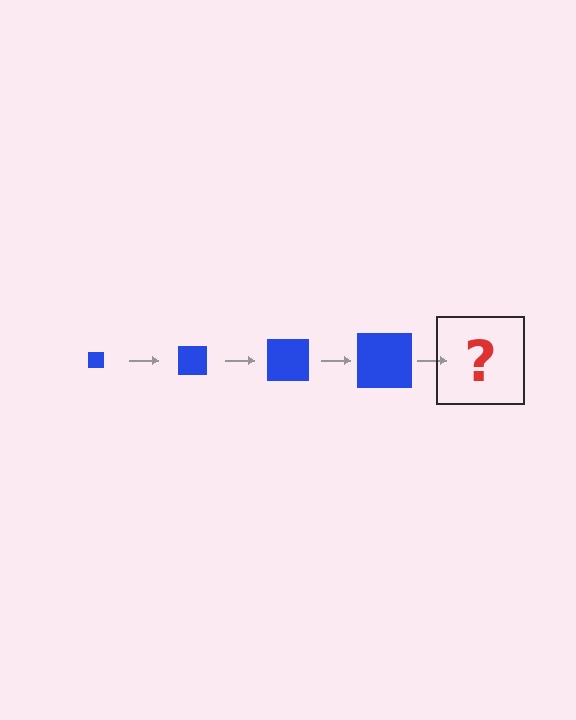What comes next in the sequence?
The next element should be a blue square, larger than the previous one.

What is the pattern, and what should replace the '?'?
The pattern is that the square gets progressively larger each step. The '?' should be a blue square, larger than the previous one.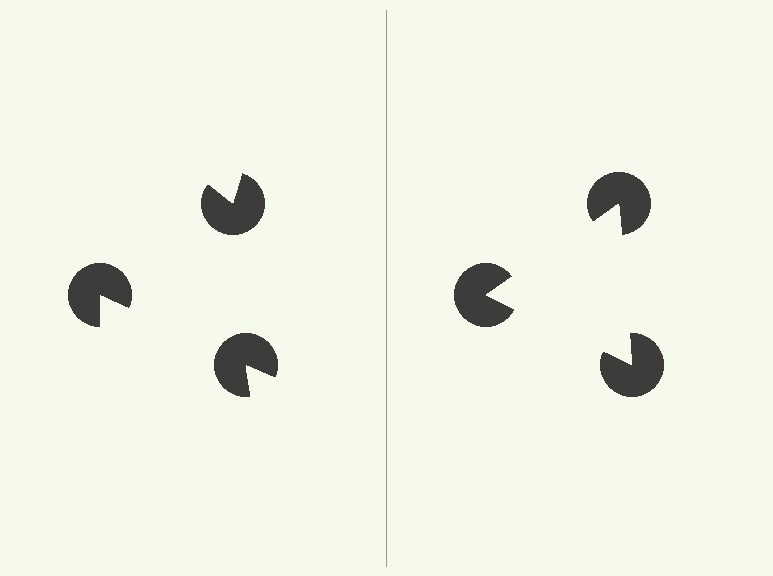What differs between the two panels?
The pac-man discs are positioned identically on both sides; only the wedge orientations differ. On the right they align to a triangle; on the left they are misaligned.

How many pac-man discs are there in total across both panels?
6 — 3 on each side.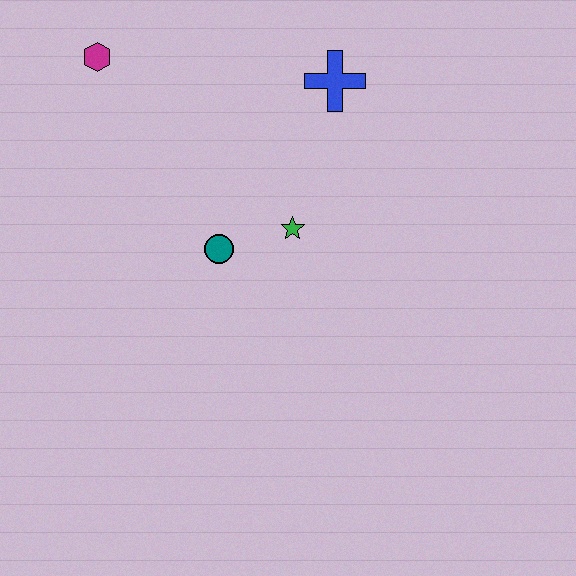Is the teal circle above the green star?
No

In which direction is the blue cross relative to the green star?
The blue cross is above the green star.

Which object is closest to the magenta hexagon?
The teal circle is closest to the magenta hexagon.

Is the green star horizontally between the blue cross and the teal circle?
Yes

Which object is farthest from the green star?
The magenta hexagon is farthest from the green star.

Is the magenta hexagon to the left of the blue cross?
Yes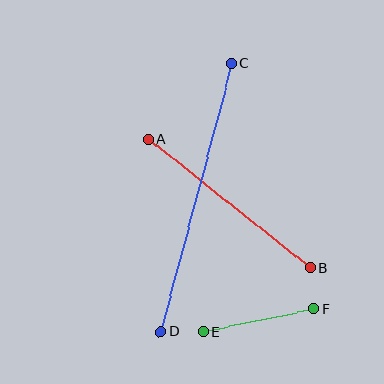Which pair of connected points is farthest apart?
Points C and D are farthest apart.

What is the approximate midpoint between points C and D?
The midpoint is at approximately (196, 198) pixels.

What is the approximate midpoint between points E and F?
The midpoint is at approximately (258, 320) pixels.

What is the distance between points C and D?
The distance is approximately 277 pixels.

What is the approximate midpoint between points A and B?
The midpoint is at approximately (229, 204) pixels.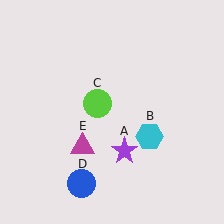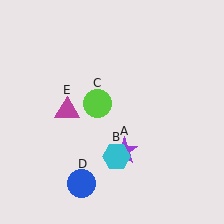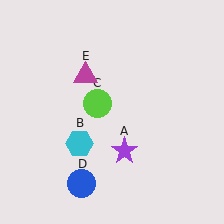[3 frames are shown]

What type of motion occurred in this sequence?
The cyan hexagon (object B), magenta triangle (object E) rotated clockwise around the center of the scene.